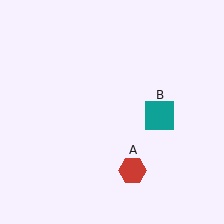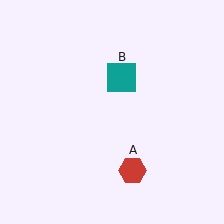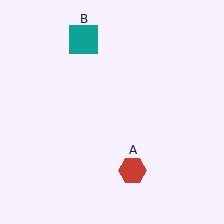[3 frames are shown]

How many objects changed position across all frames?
1 object changed position: teal square (object B).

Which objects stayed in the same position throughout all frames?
Red hexagon (object A) remained stationary.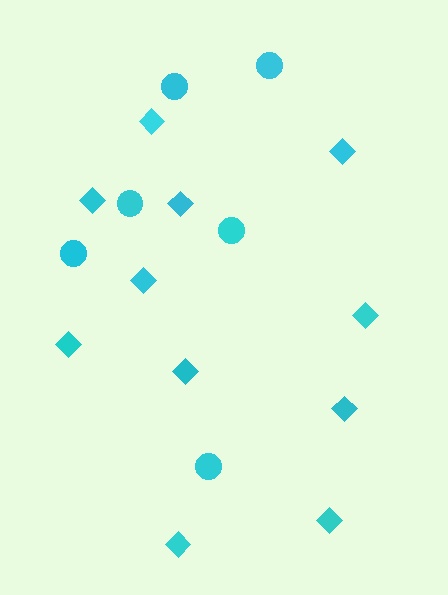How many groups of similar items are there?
There are 2 groups: one group of circles (6) and one group of diamonds (11).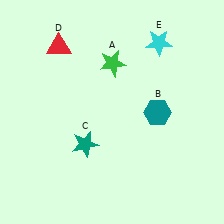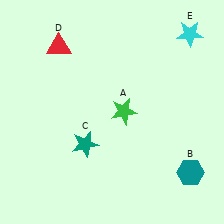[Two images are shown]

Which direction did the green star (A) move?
The green star (A) moved down.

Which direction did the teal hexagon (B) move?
The teal hexagon (B) moved down.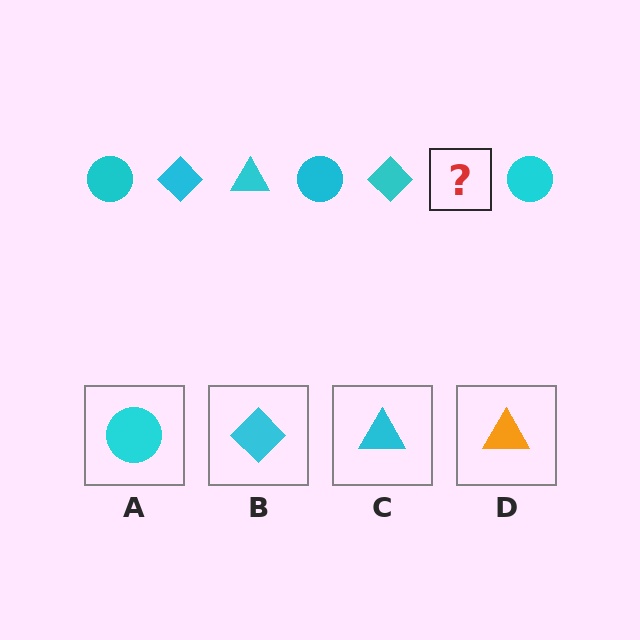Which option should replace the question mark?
Option C.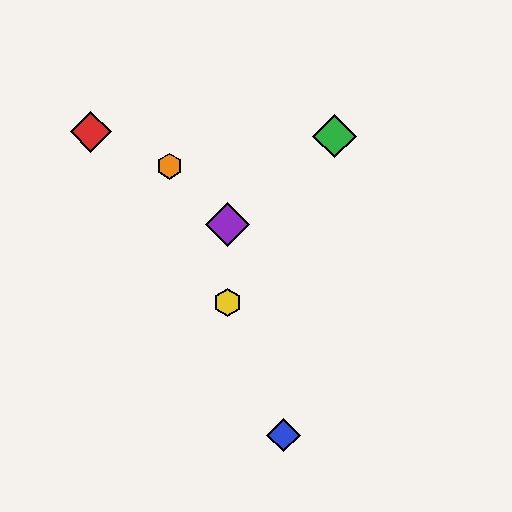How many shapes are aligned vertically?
2 shapes (the yellow hexagon, the purple diamond) are aligned vertically.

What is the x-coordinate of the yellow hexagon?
The yellow hexagon is at x≈227.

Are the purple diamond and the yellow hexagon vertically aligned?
Yes, both are at x≈227.